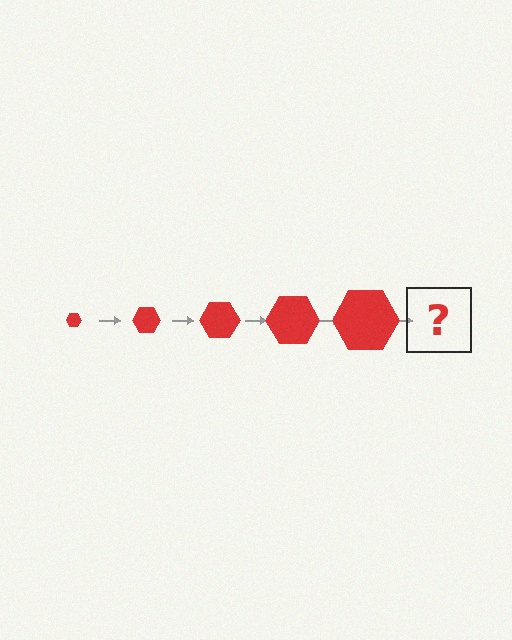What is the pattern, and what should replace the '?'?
The pattern is that the hexagon gets progressively larger each step. The '?' should be a red hexagon, larger than the previous one.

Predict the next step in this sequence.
The next step is a red hexagon, larger than the previous one.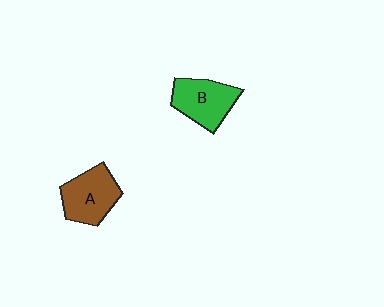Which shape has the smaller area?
Shape B (green).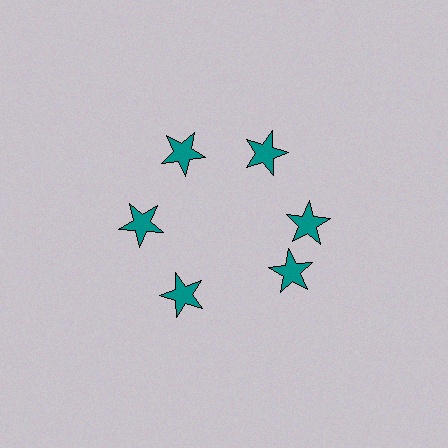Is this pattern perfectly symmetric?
No. The 6 teal stars are arranged in a ring, but one element near the 5 o'clock position is rotated out of alignment along the ring, breaking the 6-fold rotational symmetry.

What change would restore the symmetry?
The symmetry would be restored by rotating it back into even spacing with its neighbors so that all 6 stars sit at equal angles and equal distance from the center.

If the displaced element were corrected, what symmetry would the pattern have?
It would have 6-fold rotational symmetry — the pattern would map onto itself every 60 degrees.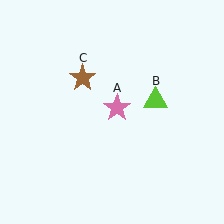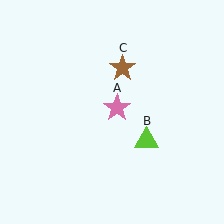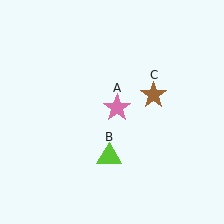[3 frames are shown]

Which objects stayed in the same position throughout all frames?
Pink star (object A) remained stationary.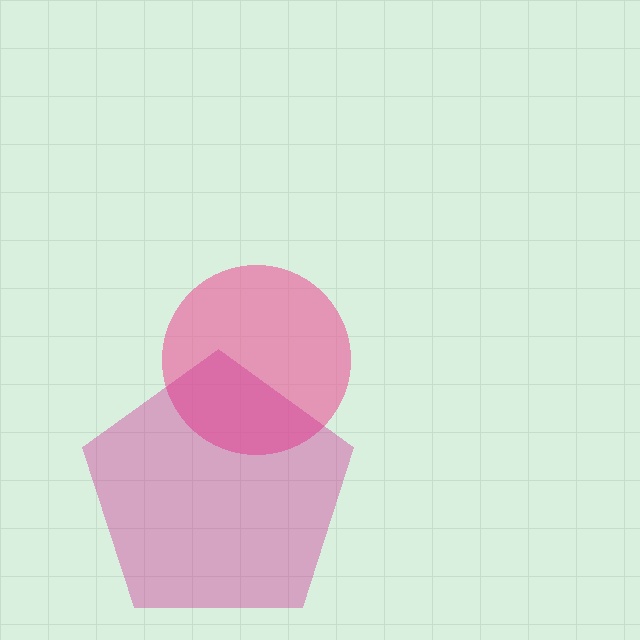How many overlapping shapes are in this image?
There are 2 overlapping shapes in the image.